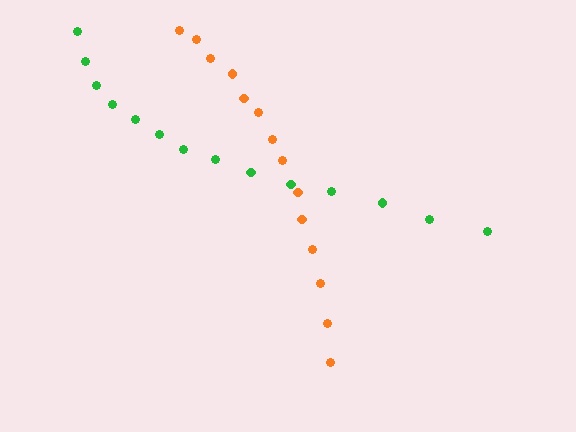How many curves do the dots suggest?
There are 2 distinct paths.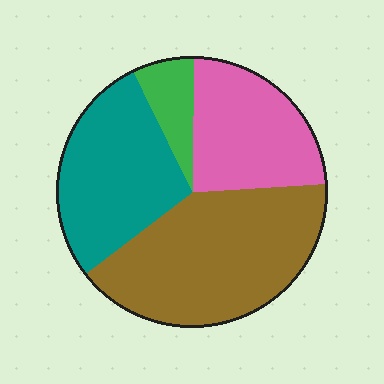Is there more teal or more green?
Teal.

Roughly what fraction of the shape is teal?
Teal covers 28% of the shape.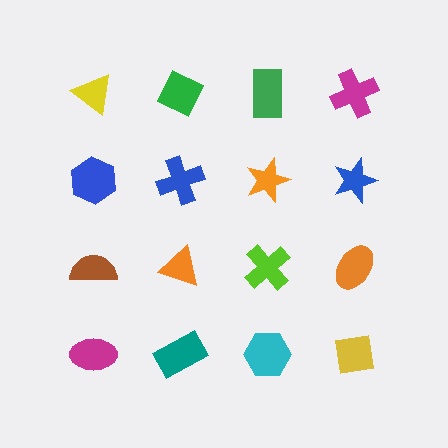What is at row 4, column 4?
A yellow square.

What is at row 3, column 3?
A lime cross.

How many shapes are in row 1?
4 shapes.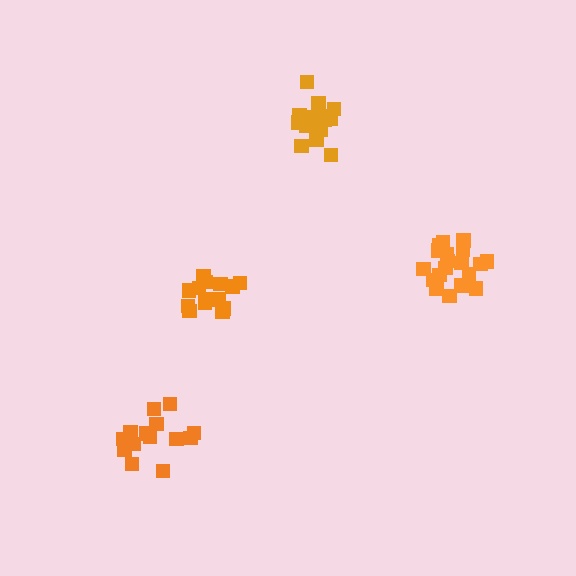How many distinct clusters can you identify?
There are 4 distinct clusters.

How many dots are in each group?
Group 1: 14 dots, Group 2: 15 dots, Group 3: 20 dots, Group 4: 17 dots (66 total).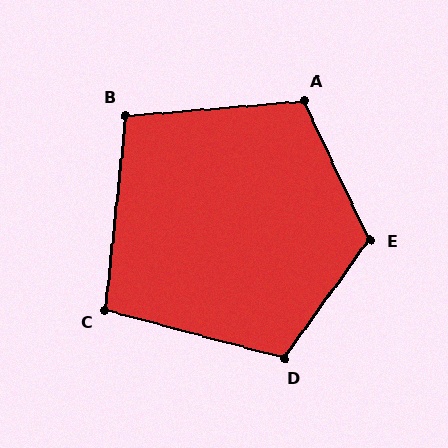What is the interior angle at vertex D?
Approximately 111 degrees (obtuse).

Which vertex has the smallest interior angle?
C, at approximately 99 degrees.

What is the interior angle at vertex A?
Approximately 111 degrees (obtuse).